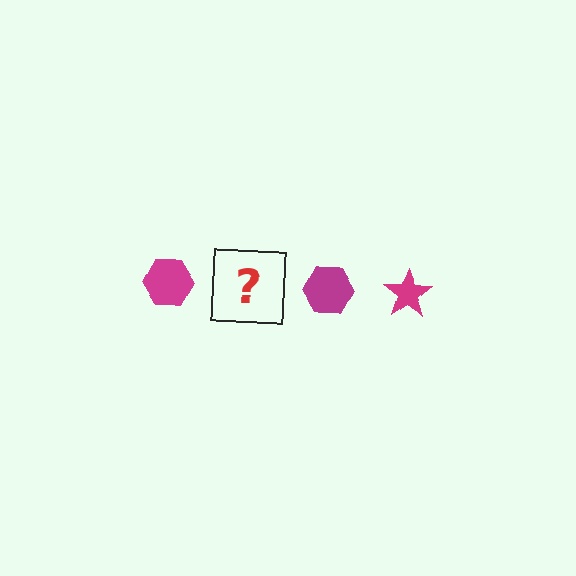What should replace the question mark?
The question mark should be replaced with a magenta star.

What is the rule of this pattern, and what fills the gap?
The rule is that the pattern cycles through hexagon, star shapes in magenta. The gap should be filled with a magenta star.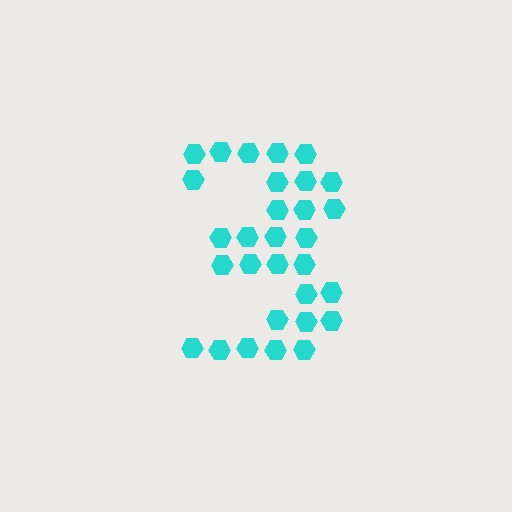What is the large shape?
The large shape is the digit 3.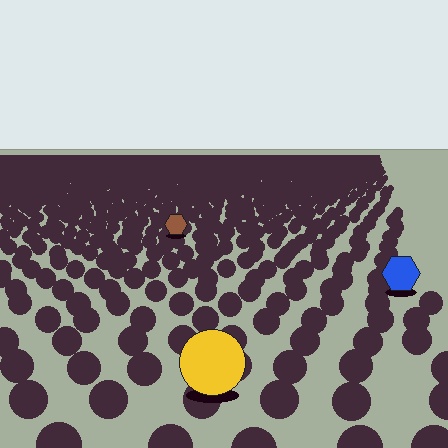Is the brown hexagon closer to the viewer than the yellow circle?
No. The yellow circle is closer — you can tell from the texture gradient: the ground texture is coarser near it.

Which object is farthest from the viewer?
The brown hexagon is farthest from the viewer. It appears smaller and the ground texture around it is denser.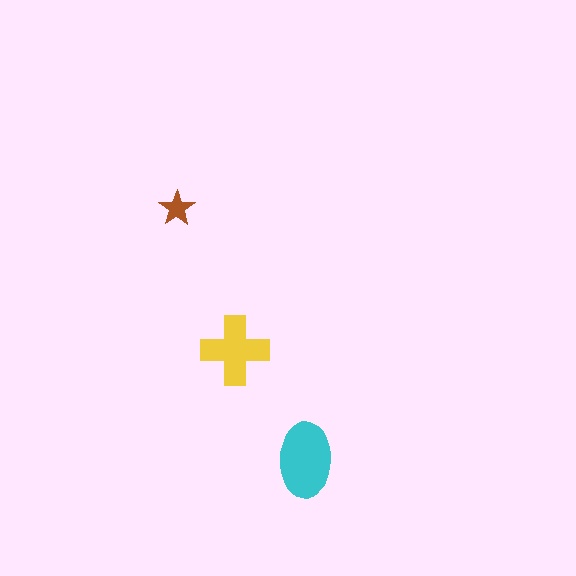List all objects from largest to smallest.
The cyan ellipse, the yellow cross, the brown star.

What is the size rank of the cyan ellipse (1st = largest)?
1st.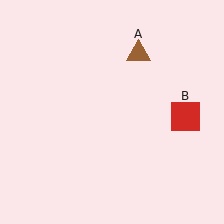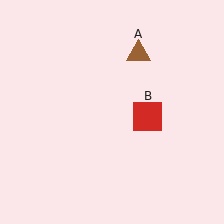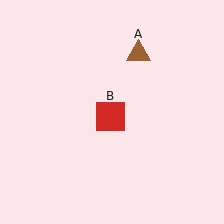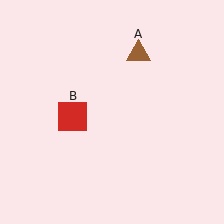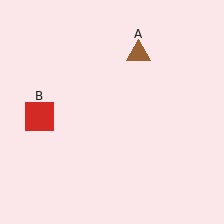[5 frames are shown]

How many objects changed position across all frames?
1 object changed position: red square (object B).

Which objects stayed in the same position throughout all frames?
Brown triangle (object A) remained stationary.